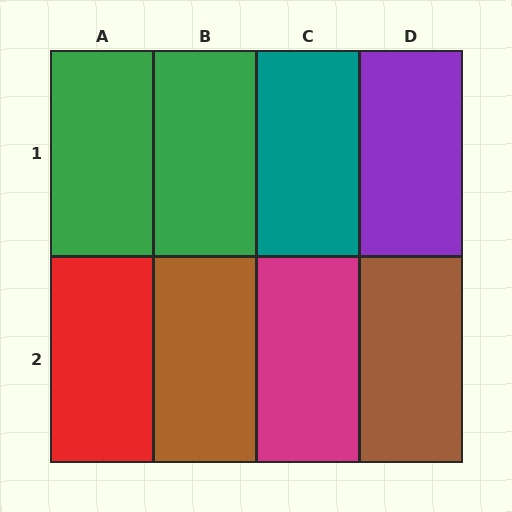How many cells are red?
1 cell is red.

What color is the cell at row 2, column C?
Magenta.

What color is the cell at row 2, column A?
Red.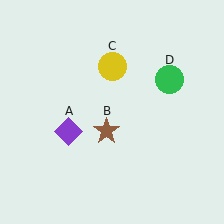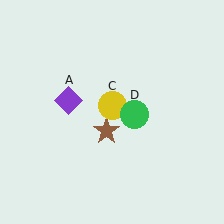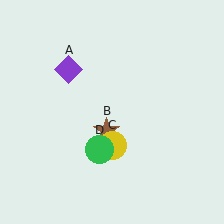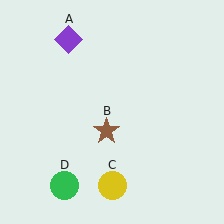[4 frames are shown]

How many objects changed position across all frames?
3 objects changed position: purple diamond (object A), yellow circle (object C), green circle (object D).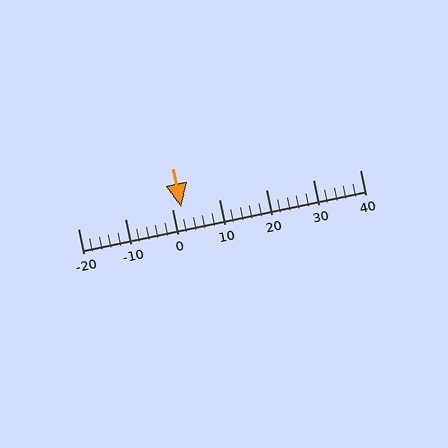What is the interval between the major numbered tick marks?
The major tick marks are spaced 10 units apart.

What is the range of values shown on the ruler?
The ruler shows values from -20 to 40.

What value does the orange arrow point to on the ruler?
The orange arrow points to approximately 2.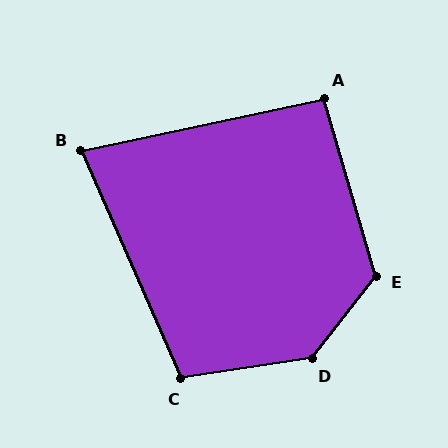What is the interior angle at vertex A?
Approximately 94 degrees (approximately right).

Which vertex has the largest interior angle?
D, at approximately 137 degrees.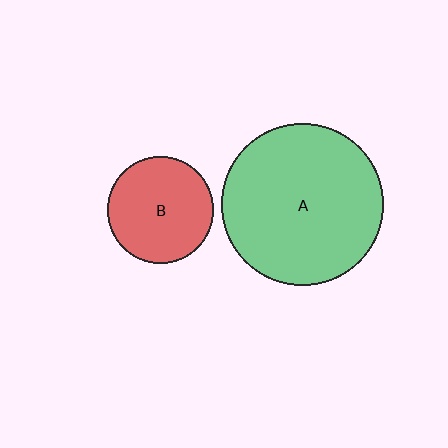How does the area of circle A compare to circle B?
Approximately 2.3 times.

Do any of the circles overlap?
No, none of the circles overlap.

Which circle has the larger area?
Circle A (green).